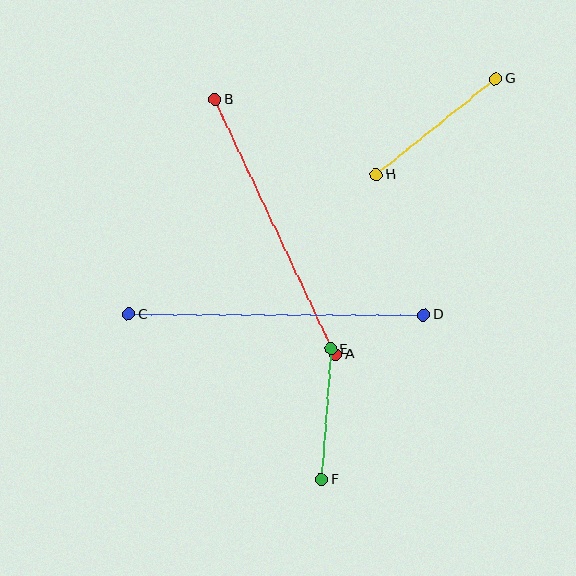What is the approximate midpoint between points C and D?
The midpoint is at approximately (276, 315) pixels.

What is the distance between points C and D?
The distance is approximately 295 pixels.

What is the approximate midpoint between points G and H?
The midpoint is at approximately (436, 127) pixels.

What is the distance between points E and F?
The distance is approximately 131 pixels.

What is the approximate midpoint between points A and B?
The midpoint is at approximately (275, 227) pixels.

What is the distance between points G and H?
The distance is approximately 153 pixels.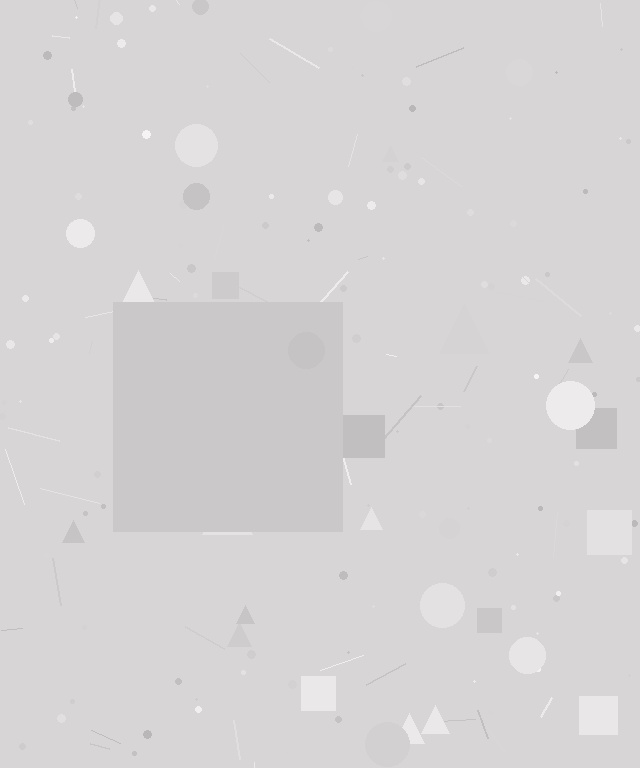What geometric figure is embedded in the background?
A square is embedded in the background.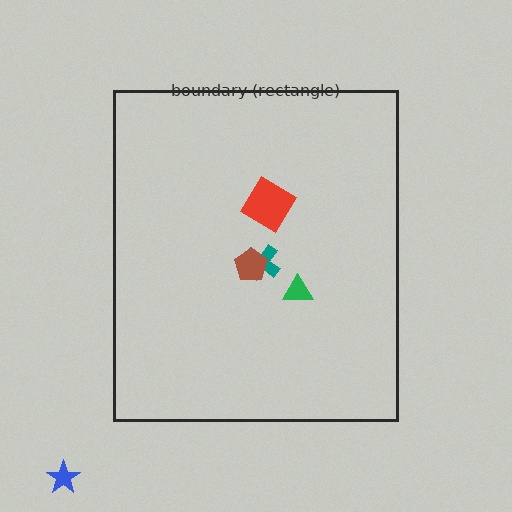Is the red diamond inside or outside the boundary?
Inside.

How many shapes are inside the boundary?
4 inside, 1 outside.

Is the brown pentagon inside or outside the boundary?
Inside.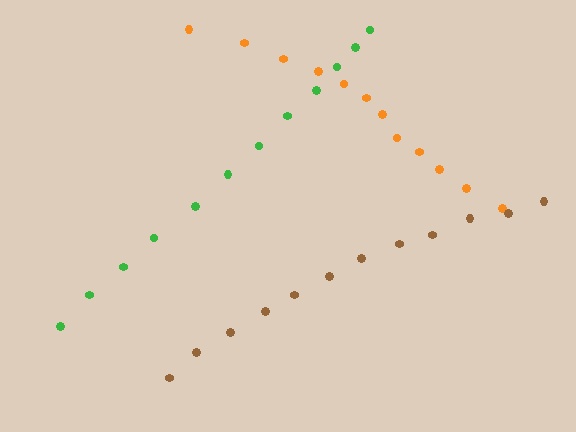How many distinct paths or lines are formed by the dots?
There are 3 distinct paths.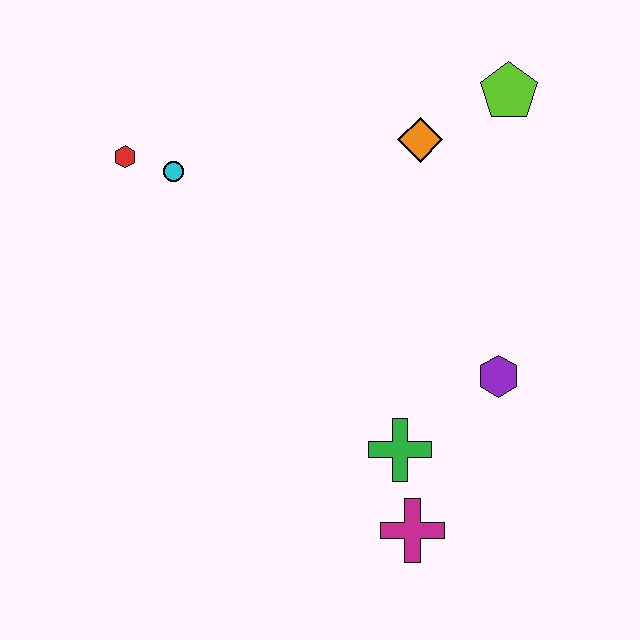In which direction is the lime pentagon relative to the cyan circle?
The lime pentagon is to the right of the cyan circle.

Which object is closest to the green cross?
The magenta cross is closest to the green cross.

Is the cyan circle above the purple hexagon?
Yes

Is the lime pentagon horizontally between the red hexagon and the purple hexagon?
No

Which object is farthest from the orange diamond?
The magenta cross is farthest from the orange diamond.